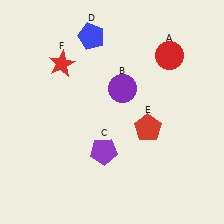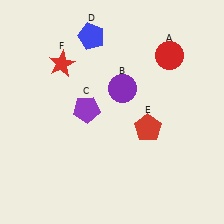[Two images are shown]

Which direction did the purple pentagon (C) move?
The purple pentagon (C) moved up.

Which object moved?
The purple pentagon (C) moved up.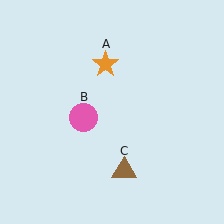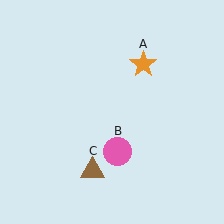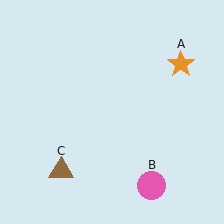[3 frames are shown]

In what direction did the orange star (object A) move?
The orange star (object A) moved right.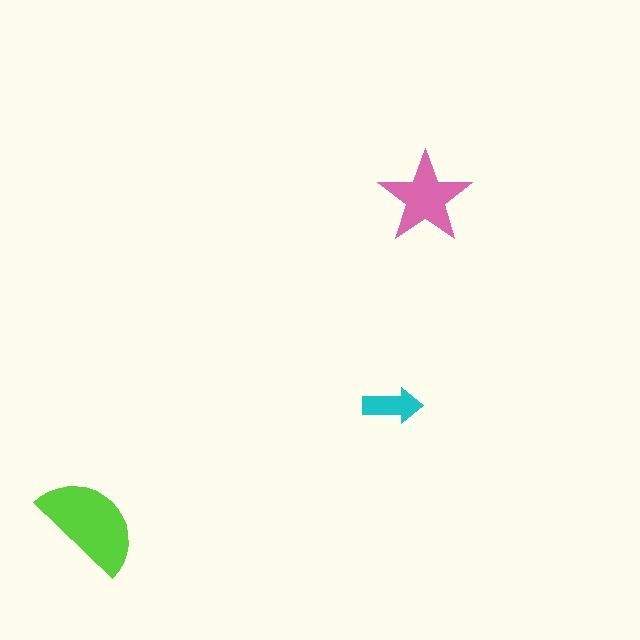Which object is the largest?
The lime semicircle.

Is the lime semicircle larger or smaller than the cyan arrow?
Larger.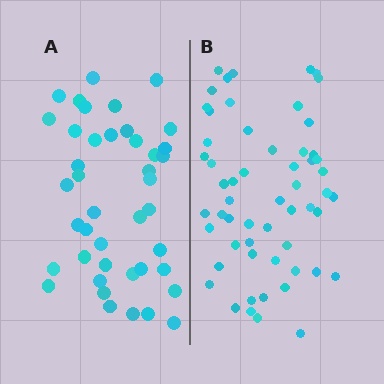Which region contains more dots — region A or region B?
Region B (the right region) has more dots.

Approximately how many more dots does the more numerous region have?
Region B has approximately 15 more dots than region A.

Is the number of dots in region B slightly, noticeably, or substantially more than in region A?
Region B has noticeably more, but not dramatically so. The ratio is roughly 1.4 to 1.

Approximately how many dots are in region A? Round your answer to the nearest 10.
About 40 dots. (The exact count is 42, which rounds to 40.)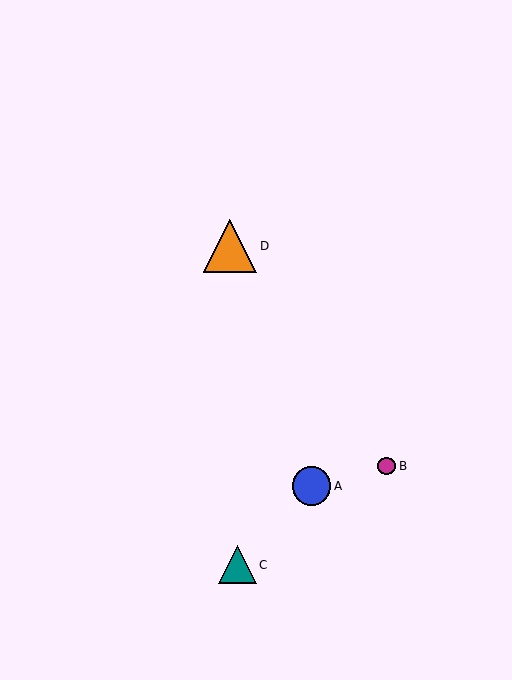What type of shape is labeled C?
Shape C is a teal triangle.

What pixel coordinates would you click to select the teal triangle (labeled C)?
Click at (237, 565) to select the teal triangle C.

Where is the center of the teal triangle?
The center of the teal triangle is at (237, 565).